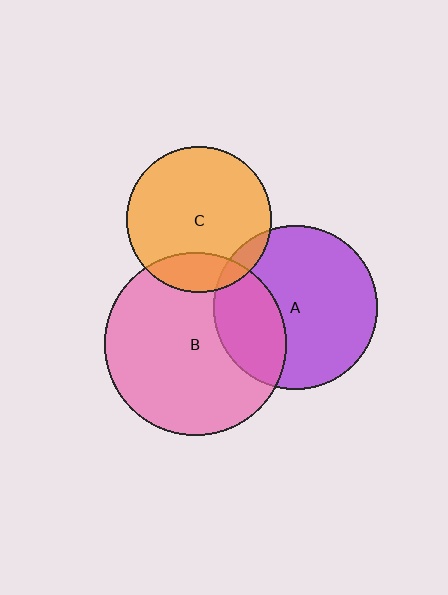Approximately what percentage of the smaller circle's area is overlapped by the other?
Approximately 10%.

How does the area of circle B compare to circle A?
Approximately 1.2 times.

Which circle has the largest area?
Circle B (pink).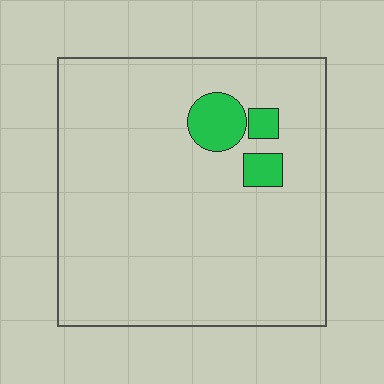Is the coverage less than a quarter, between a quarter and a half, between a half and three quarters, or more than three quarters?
Less than a quarter.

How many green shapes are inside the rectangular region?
3.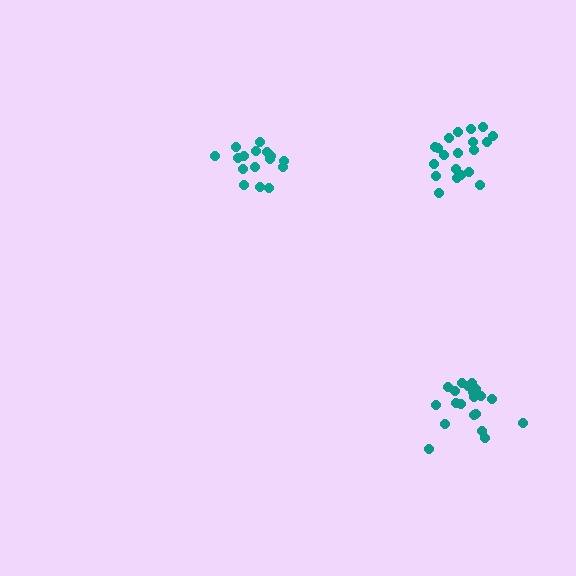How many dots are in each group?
Group 1: 20 dots, Group 2: 20 dots, Group 3: 16 dots (56 total).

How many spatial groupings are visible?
There are 3 spatial groupings.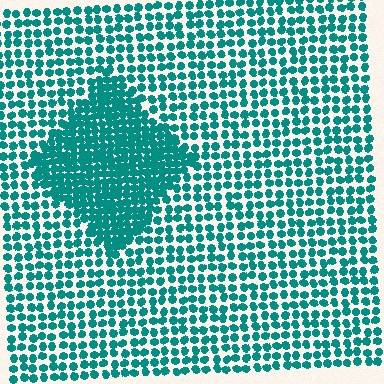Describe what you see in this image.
The image contains small teal elements arranged at two different densities. A diamond-shaped region is visible where the elements are more densely packed than the surrounding area.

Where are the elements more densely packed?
The elements are more densely packed inside the diamond boundary.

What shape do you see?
I see a diamond.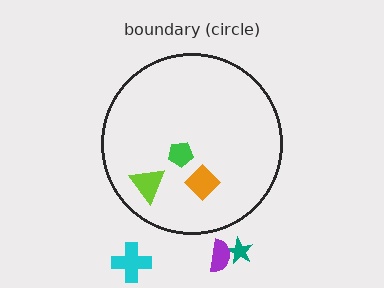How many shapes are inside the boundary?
3 inside, 3 outside.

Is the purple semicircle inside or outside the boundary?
Outside.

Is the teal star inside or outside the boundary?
Outside.